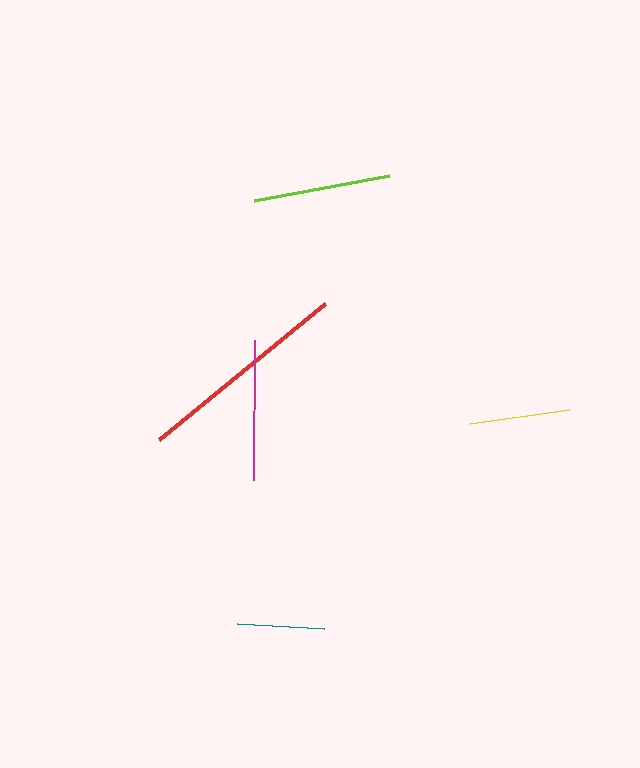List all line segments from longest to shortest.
From longest to shortest: red, magenta, lime, yellow, teal.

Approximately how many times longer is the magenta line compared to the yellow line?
The magenta line is approximately 1.4 times the length of the yellow line.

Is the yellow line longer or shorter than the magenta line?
The magenta line is longer than the yellow line.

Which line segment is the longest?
The red line is the longest at approximately 214 pixels.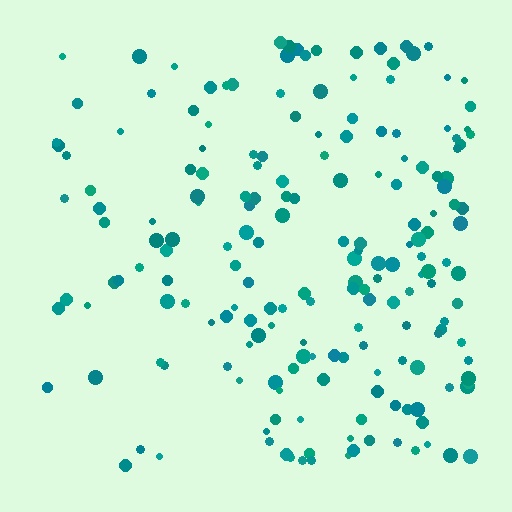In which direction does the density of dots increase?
From left to right, with the right side densest.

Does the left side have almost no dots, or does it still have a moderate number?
Still a moderate number, just noticeably fewer than the right.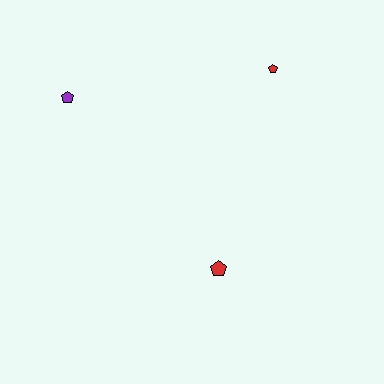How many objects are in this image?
There are 3 objects.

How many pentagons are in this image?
There are 3 pentagons.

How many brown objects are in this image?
There are no brown objects.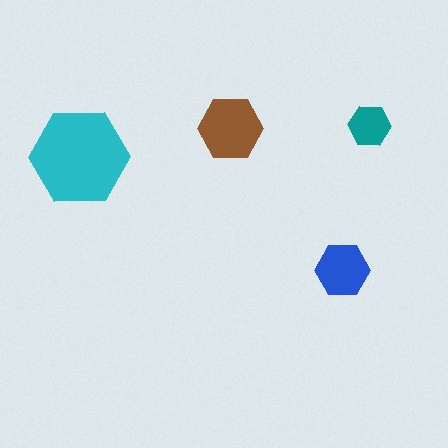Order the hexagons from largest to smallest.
the cyan one, the brown one, the blue one, the teal one.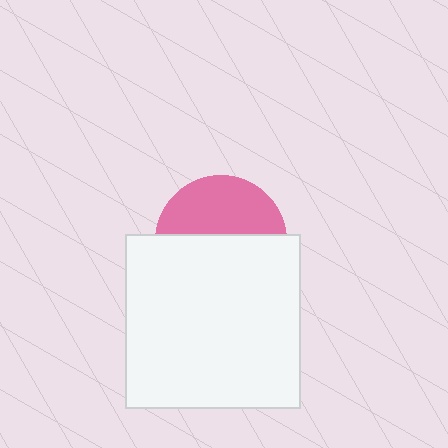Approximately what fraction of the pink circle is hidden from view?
Roughly 58% of the pink circle is hidden behind the white square.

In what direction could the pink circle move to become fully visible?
The pink circle could move up. That would shift it out from behind the white square entirely.